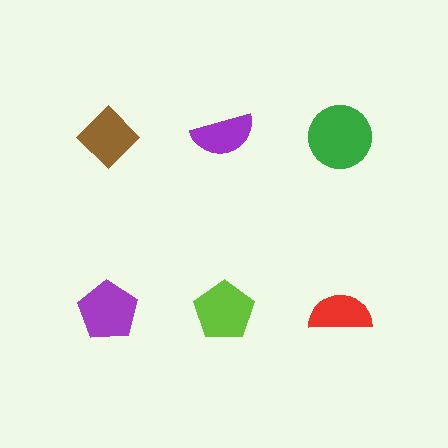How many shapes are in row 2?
3 shapes.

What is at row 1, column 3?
A green circle.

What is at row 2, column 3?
A red semicircle.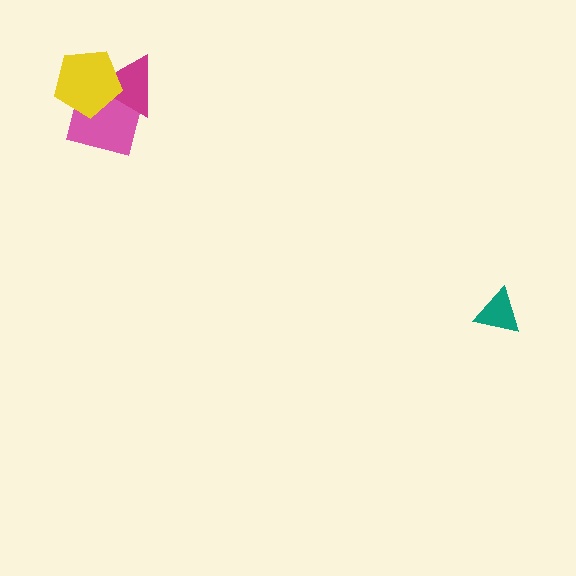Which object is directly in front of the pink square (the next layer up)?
The magenta triangle is directly in front of the pink square.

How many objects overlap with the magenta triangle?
2 objects overlap with the magenta triangle.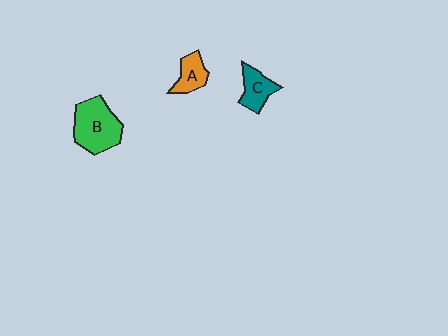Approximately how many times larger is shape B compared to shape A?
Approximately 2.1 times.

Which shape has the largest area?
Shape B (green).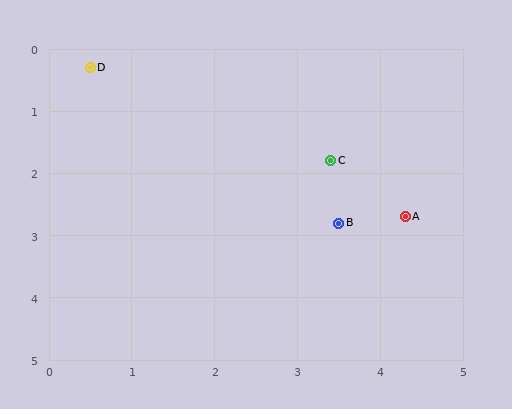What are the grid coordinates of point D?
Point D is at approximately (0.5, 0.3).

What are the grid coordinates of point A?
Point A is at approximately (4.3, 2.7).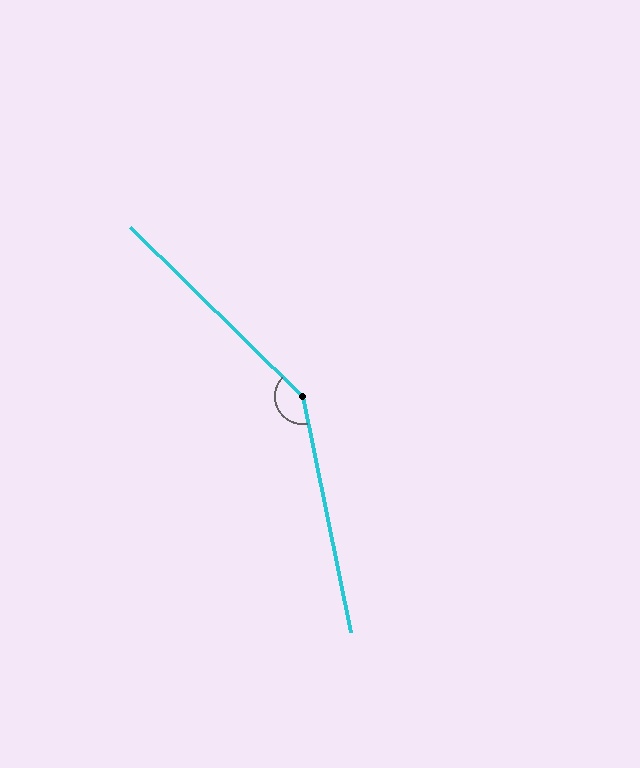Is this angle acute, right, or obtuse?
It is obtuse.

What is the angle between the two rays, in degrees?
Approximately 146 degrees.